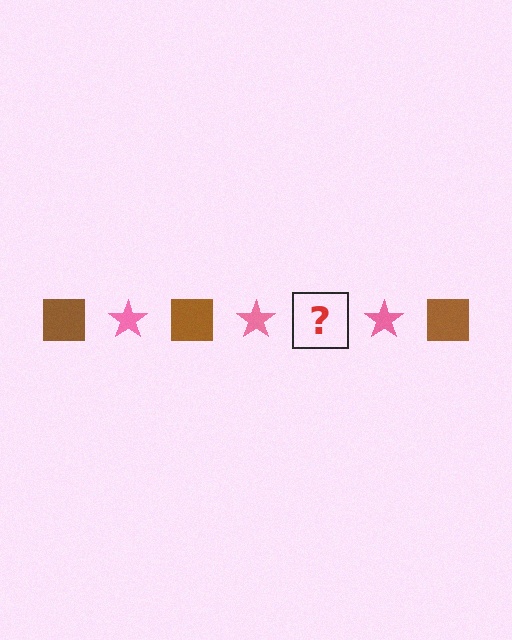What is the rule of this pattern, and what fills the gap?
The rule is that the pattern alternates between brown square and pink star. The gap should be filled with a brown square.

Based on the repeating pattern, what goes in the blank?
The blank should be a brown square.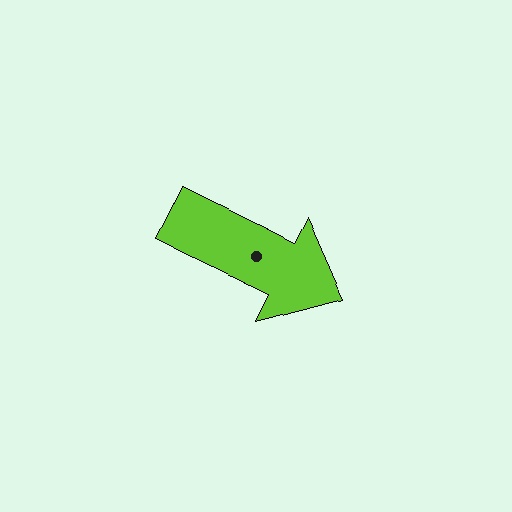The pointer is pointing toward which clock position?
Roughly 4 o'clock.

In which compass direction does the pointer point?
Southeast.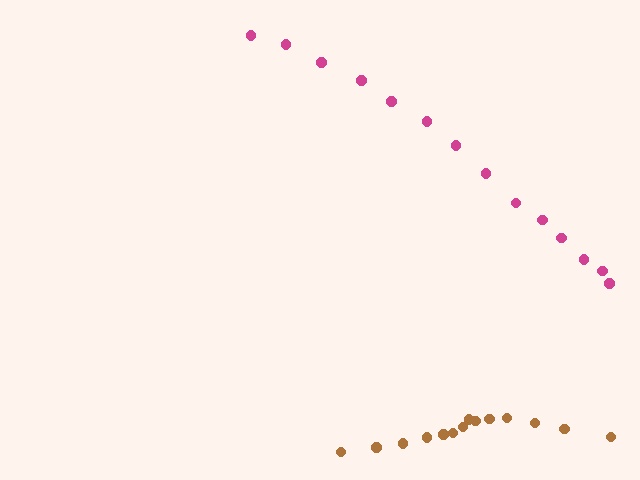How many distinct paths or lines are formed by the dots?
There are 2 distinct paths.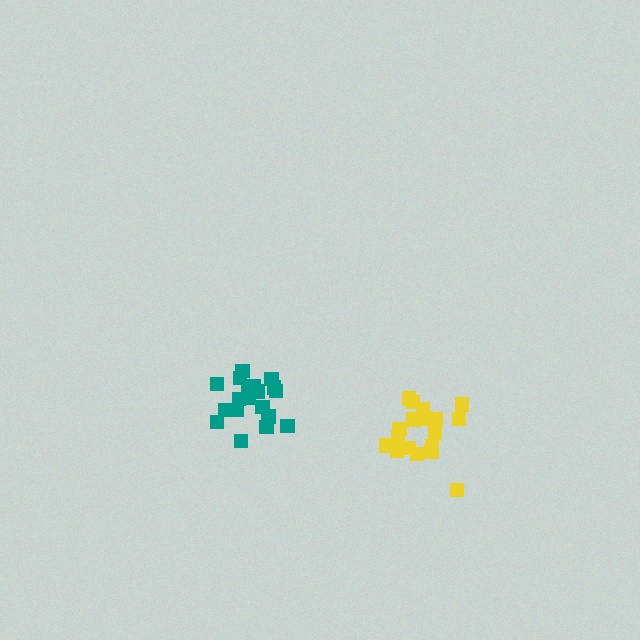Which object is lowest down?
The yellow cluster is bottommost.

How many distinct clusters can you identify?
There are 2 distinct clusters.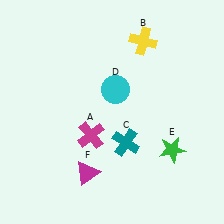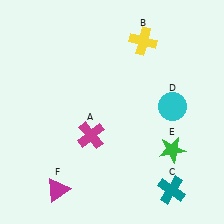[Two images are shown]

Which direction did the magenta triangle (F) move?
The magenta triangle (F) moved left.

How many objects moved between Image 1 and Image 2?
3 objects moved between the two images.